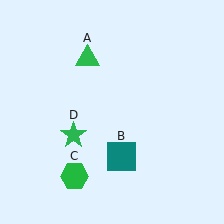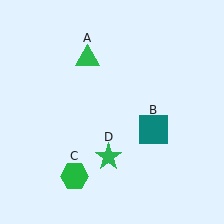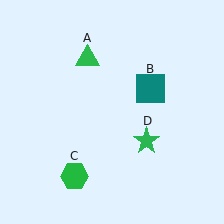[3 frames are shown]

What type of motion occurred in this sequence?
The teal square (object B), green star (object D) rotated counterclockwise around the center of the scene.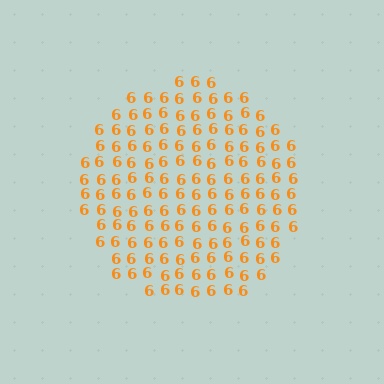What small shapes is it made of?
It is made of small digit 6's.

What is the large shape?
The large shape is a circle.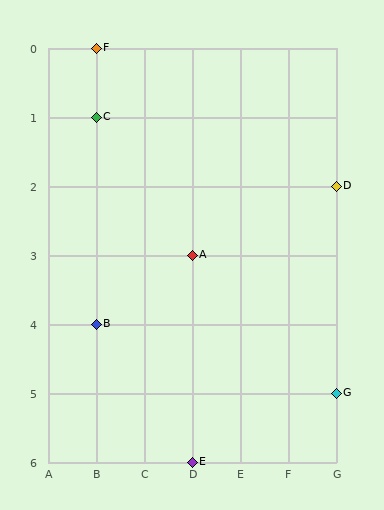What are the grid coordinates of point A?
Point A is at grid coordinates (D, 3).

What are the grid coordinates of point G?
Point G is at grid coordinates (G, 5).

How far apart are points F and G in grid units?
Points F and G are 5 columns and 5 rows apart (about 7.1 grid units diagonally).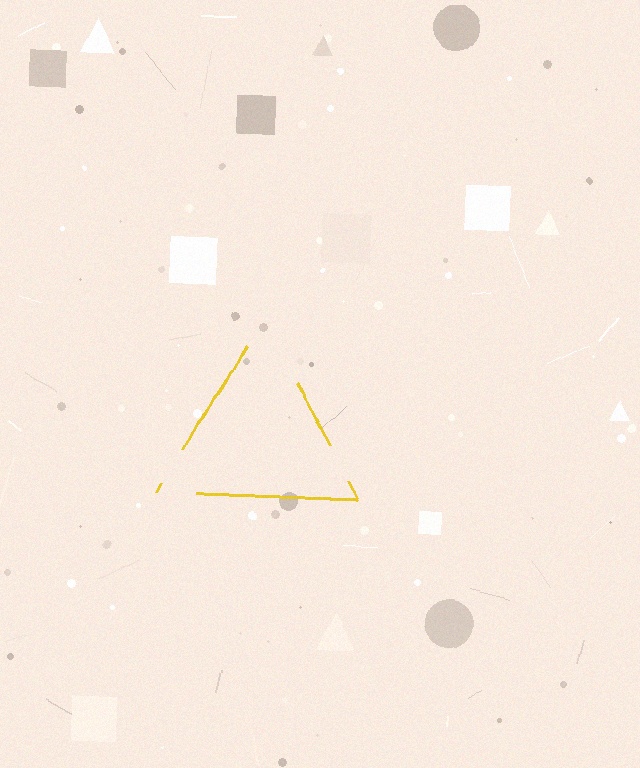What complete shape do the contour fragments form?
The contour fragments form a triangle.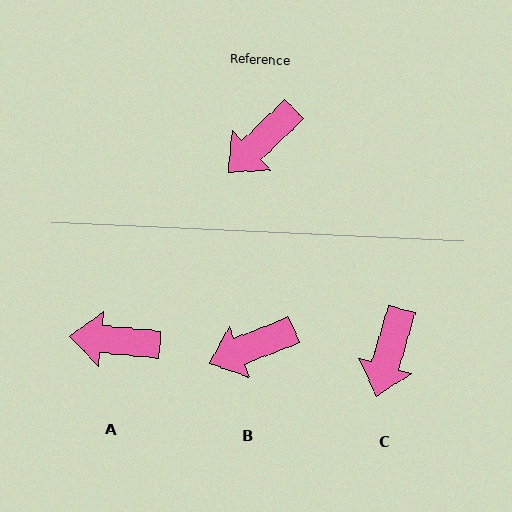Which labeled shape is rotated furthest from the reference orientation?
A, about 50 degrees away.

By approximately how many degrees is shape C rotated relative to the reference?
Approximately 29 degrees counter-clockwise.